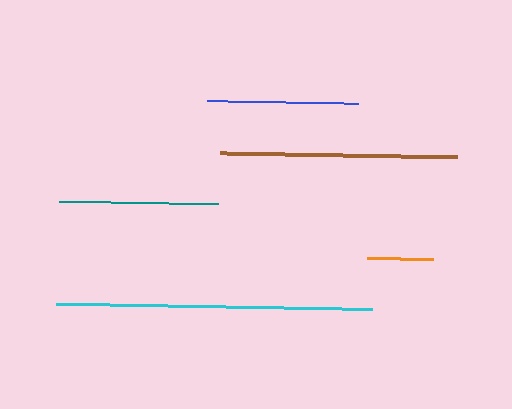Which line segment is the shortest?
The orange line is the shortest at approximately 67 pixels.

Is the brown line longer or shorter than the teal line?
The brown line is longer than the teal line.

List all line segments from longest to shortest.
From longest to shortest: cyan, brown, teal, blue, orange.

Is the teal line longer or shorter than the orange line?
The teal line is longer than the orange line.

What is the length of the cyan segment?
The cyan segment is approximately 316 pixels long.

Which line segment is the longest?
The cyan line is the longest at approximately 316 pixels.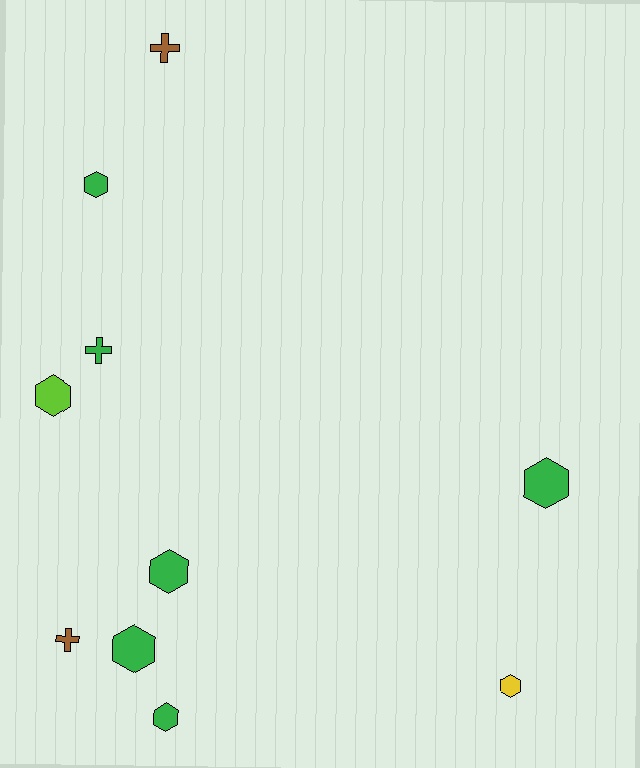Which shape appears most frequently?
Hexagon, with 7 objects.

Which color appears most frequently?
Green, with 6 objects.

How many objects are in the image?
There are 10 objects.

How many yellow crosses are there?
There are no yellow crosses.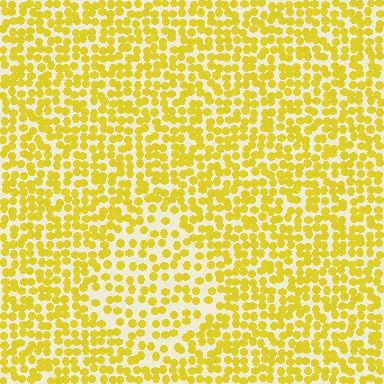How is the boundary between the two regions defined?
The boundary is defined by a change in element density (approximately 1.6x ratio). All elements are the same color, size, and shape.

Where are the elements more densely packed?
The elements are more densely packed outside the diamond boundary.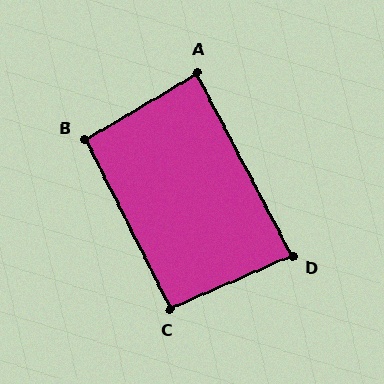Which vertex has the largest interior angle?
B, at approximately 94 degrees.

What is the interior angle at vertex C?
Approximately 93 degrees (approximately right).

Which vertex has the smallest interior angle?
D, at approximately 86 degrees.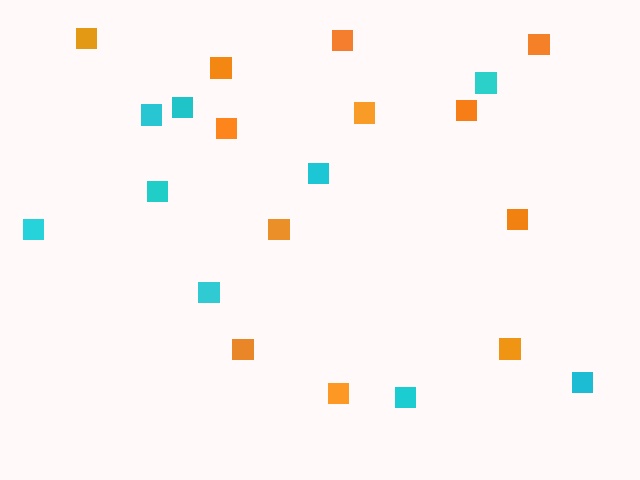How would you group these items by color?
There are 2 groups: one group of orange squares (12) and one group of cyan squares (9).